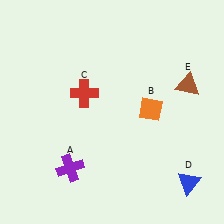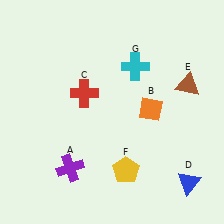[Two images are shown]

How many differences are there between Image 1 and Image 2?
There are 2 differences between the two images.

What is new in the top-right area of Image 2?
A cyan cross (G) was added in the top-right area of Image 2.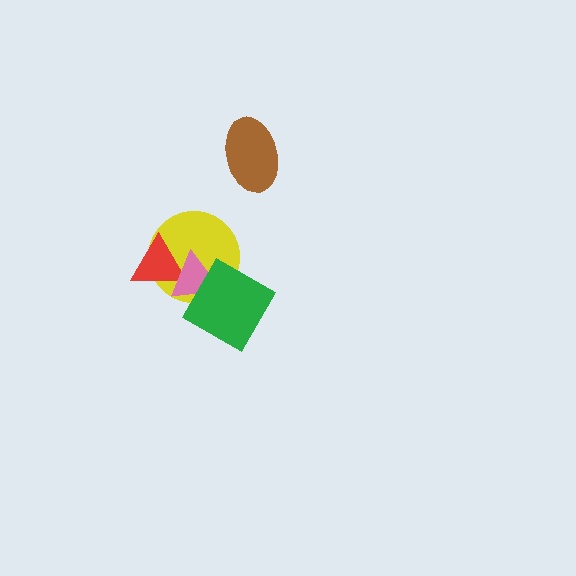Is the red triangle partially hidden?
Yes, it is partially covered by another shape.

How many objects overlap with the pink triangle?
3 objects overlap with the pink triangle.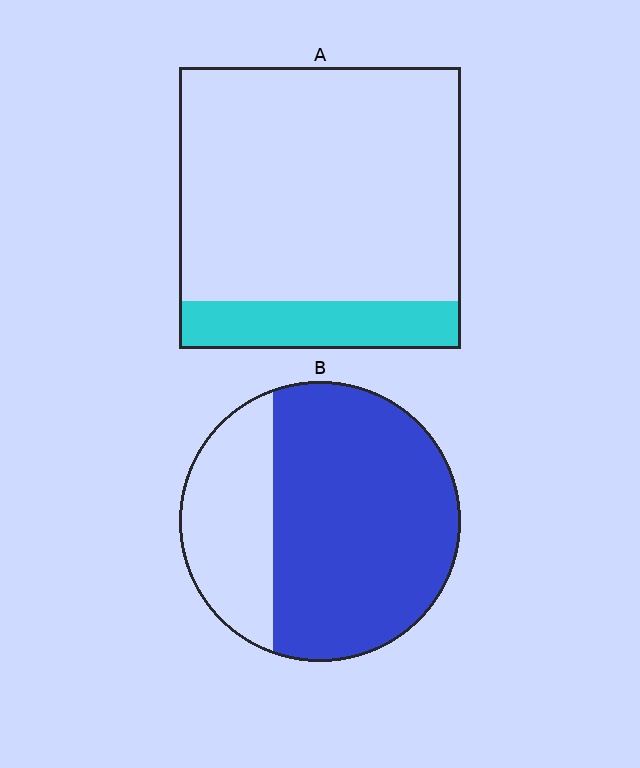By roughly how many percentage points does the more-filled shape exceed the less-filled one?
By roughly 55 percentage points (B over A).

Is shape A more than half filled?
No.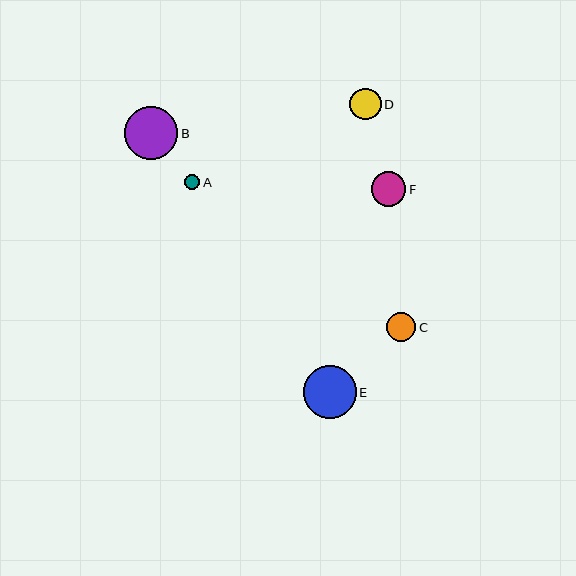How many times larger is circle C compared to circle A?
Circle C is approximately 1.9 times the size of circle A.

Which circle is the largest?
Circle E is the largest with a size of approximately 53 pixels.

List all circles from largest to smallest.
From largest to smallest: E, B, F, D, C, A.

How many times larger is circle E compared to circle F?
Circle E is approximately 1.5 times the size of circle F.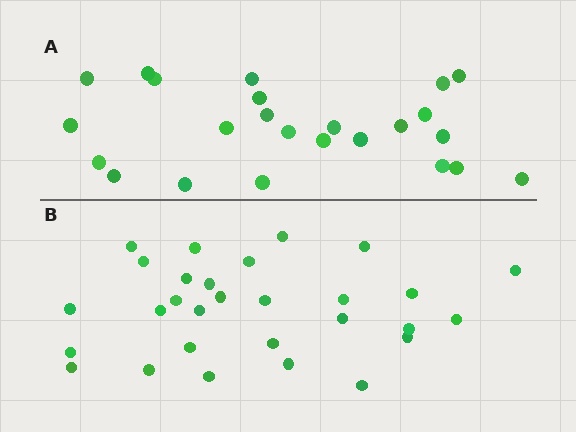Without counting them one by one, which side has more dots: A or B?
Region B (the bottom region) has more dots.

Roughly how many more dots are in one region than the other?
Region B has about 5 more dots than region A.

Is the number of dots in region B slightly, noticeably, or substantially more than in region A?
Region B has only slightly more — the two regions are fairly close. The ratio is roughly 1.2 to 1.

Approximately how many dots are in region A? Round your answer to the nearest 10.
About 20 dots. (The exact count is 24, which rounds to 20.)